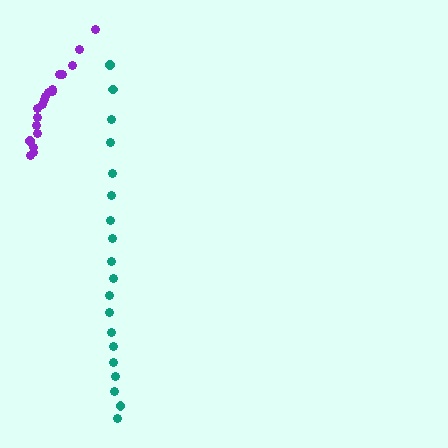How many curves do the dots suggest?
There are 2 distinct paths.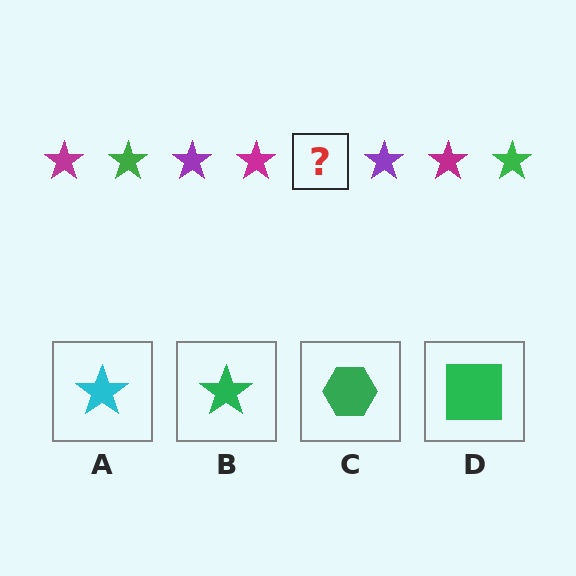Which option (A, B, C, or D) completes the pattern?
B.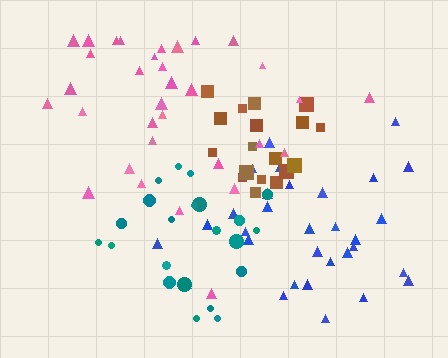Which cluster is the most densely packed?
Brown.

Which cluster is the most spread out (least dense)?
Pink.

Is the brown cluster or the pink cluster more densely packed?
Brown.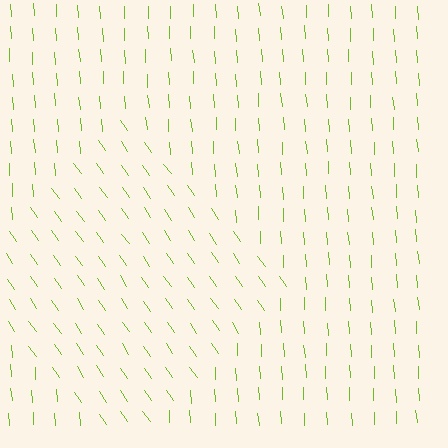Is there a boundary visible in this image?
Yes, there is a texture boundary formed by a change in line orientation.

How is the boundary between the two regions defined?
The boundary is defined purely by a change in line orientation (approximately 31 degrees difference). All lines are the same color and thickness.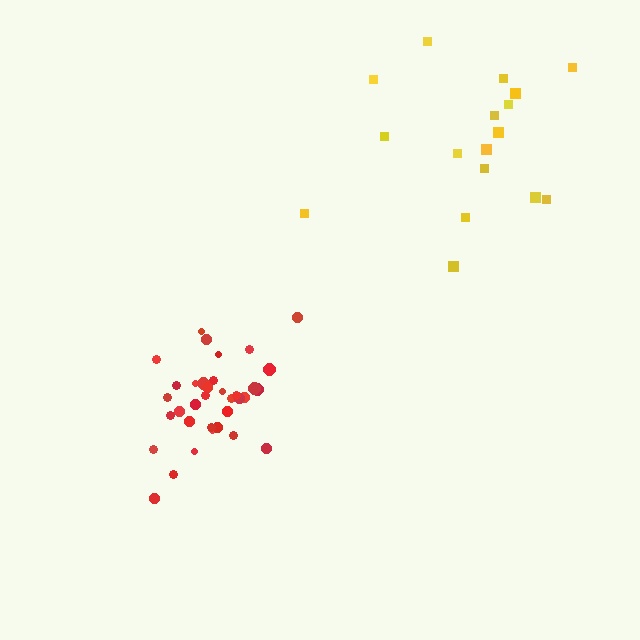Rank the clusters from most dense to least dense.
red, yellow.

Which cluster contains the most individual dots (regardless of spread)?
Red (35).